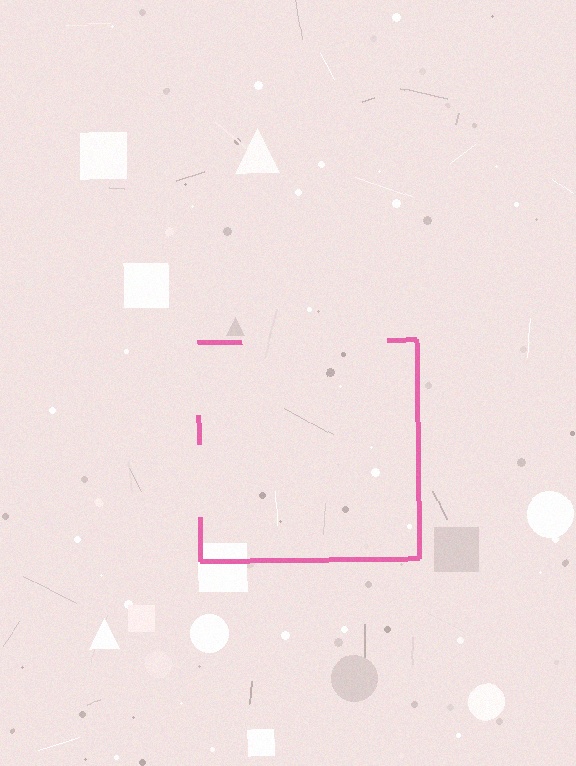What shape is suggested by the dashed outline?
The dashed outline suggests a square.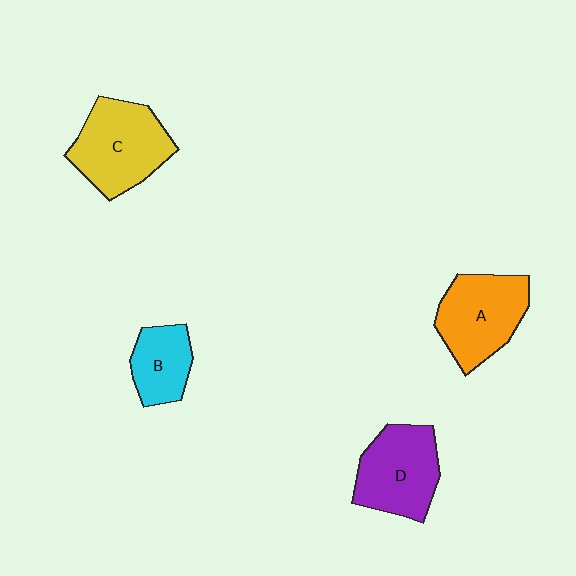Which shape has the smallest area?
Shape B (cyan).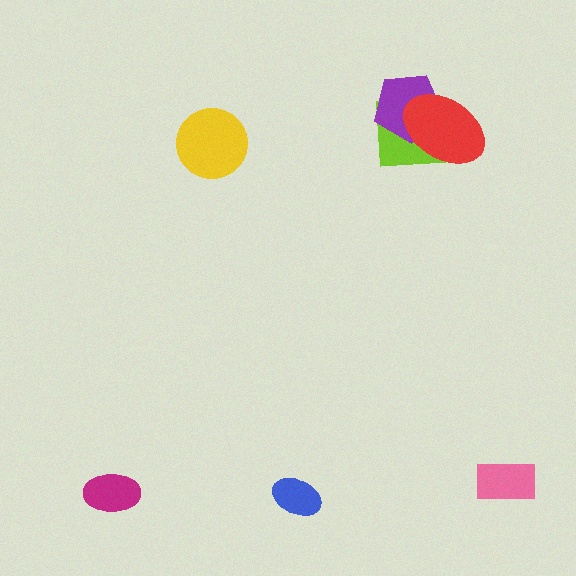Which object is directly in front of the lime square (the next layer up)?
The purple pentagon is directly in front of the lime square.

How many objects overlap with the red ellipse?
2 objects overlap with the red ellipse.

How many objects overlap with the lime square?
2 objects overlap with the lime square.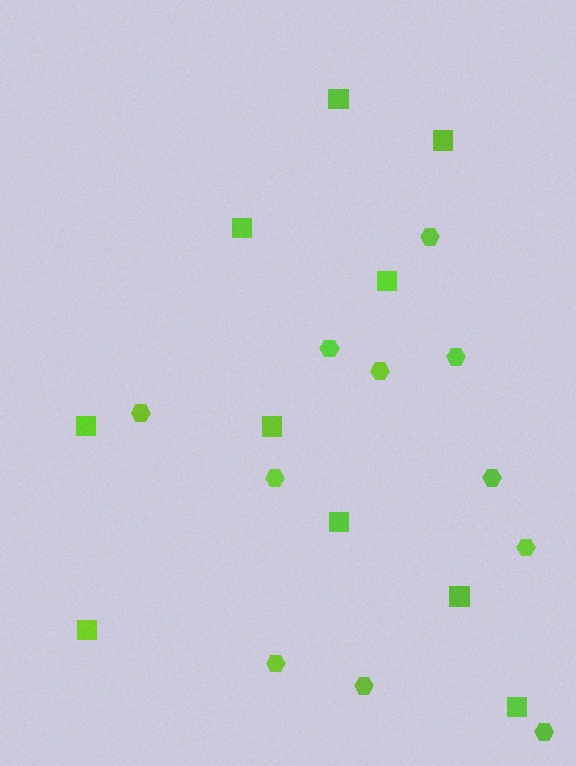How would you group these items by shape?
There are 2 groups: one group of hexagons (11) and one group of squares (10).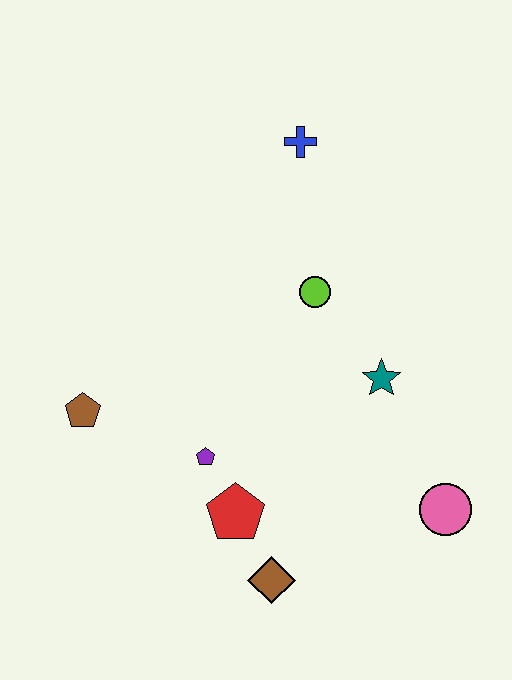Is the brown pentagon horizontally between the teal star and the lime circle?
No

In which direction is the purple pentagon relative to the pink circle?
The purple pentagon is to the left of the pink circle.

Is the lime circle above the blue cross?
No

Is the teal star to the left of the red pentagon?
No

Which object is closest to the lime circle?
The teal star is closest to the lime circle.